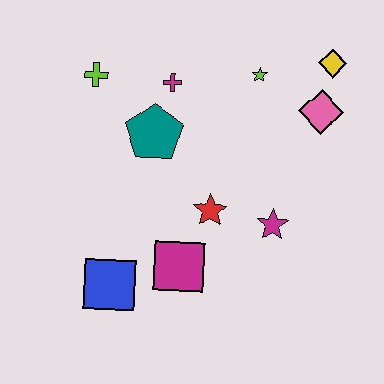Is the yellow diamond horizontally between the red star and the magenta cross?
No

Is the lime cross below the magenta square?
No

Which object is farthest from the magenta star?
The lime cross is farthest from the magenta star.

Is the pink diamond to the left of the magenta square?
No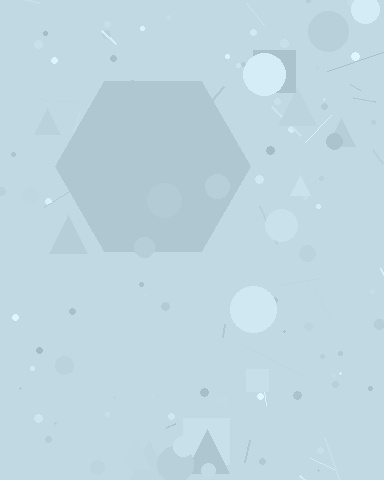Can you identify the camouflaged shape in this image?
The camouflaged shape is a hexagon.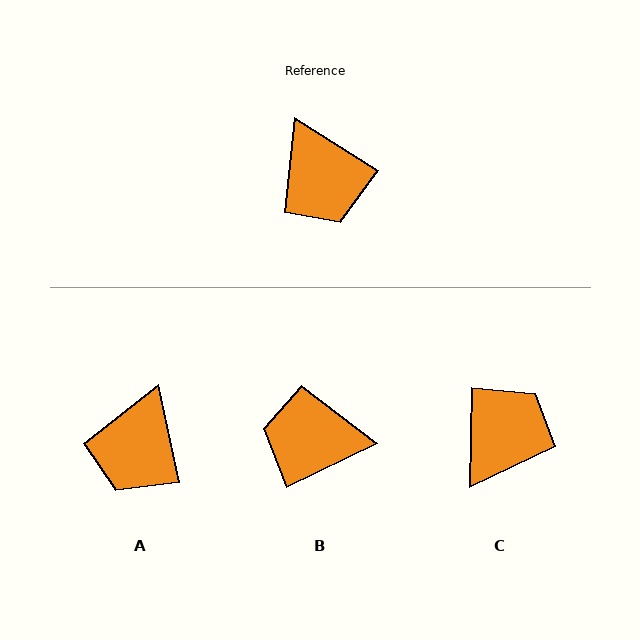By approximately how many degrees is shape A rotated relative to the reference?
Approximately 46 degrees clockwise.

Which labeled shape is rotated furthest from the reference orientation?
B, about 122 degrees away.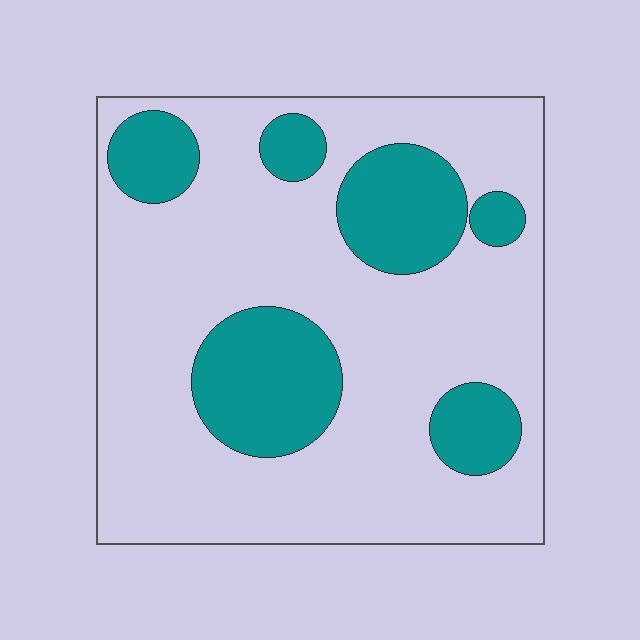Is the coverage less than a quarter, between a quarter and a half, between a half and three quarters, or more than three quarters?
Between a quarter and a half.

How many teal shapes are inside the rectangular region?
6.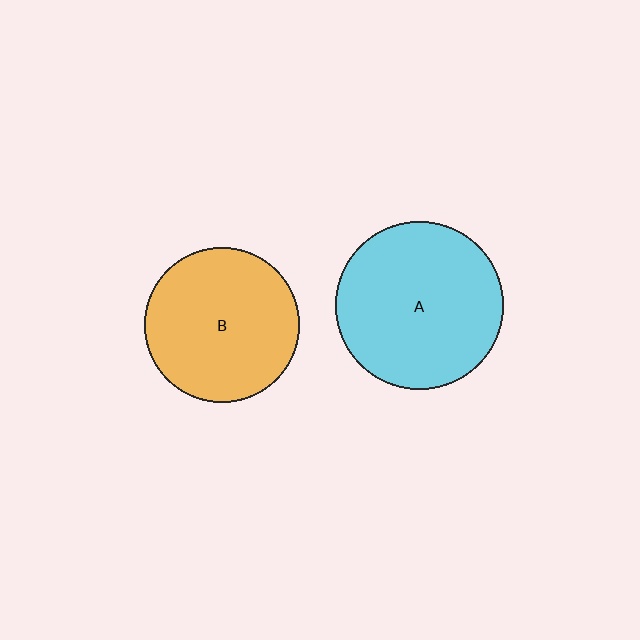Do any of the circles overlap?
No, none of the circles overlap.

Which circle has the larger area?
Circle A (cyan).